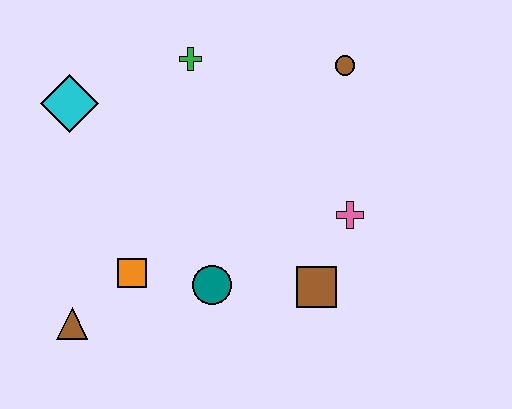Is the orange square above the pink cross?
No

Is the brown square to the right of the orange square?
Yes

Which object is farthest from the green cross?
The brown triangle is farthest from the green cross.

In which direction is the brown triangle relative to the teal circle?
The brown triangle is to the left of the teal circle.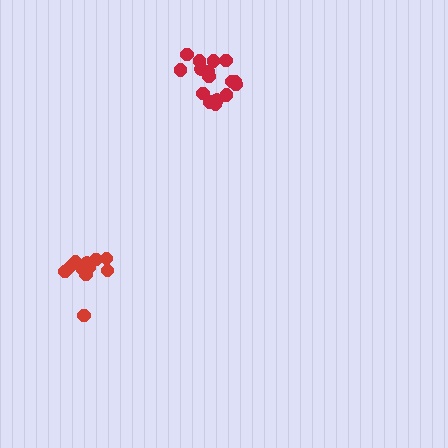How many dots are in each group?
Group 1: 16 dots, Group 2: 13 dots (29 total).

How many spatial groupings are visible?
There are 2 spatial groupings.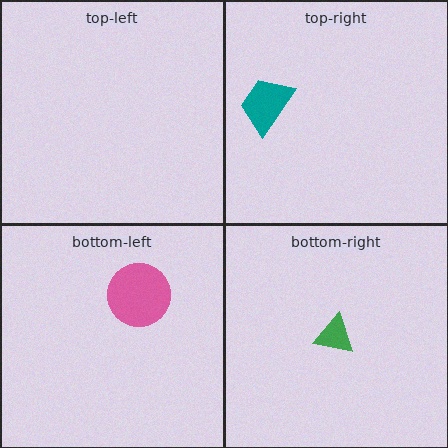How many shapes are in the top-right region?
1.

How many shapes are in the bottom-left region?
1.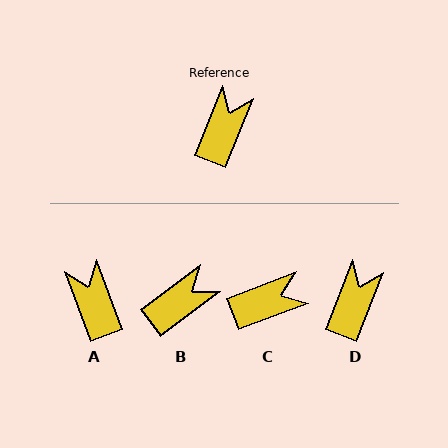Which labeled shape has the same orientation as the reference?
D.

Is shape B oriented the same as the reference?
No, it is off by about 31 degrees.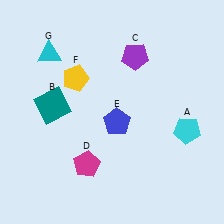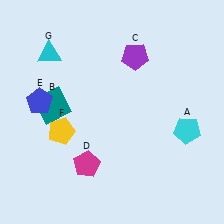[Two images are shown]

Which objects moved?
The objects that moved are: the blue pentagon (E), the yellow pentagon (F).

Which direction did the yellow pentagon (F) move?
The yellow pentagon (F) moved down.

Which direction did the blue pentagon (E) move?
The blue pentagon (E) moved left.